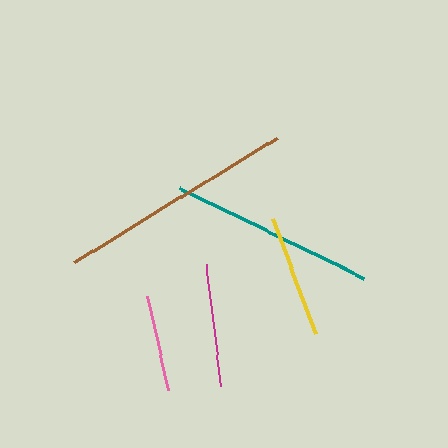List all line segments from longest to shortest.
From longest to shortest: brown, teal, yellow, magenta, pink.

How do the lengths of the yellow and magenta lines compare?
The yellow and magenta lines are approximately the same length.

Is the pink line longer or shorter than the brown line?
The brown line is longer than the pink line.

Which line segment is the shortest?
The pink line is the shortest at approximately 97 pixels.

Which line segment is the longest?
The brown line is the longest at approximately 239 pixels.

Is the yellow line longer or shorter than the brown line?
The brown line is longer than the yellow line.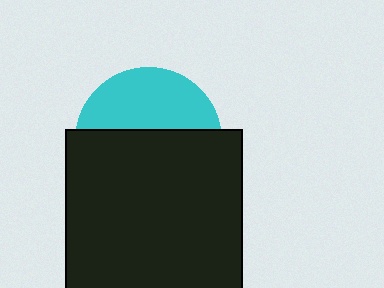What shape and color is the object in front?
The object in front is a black rectangle.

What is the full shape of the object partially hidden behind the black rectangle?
The partially hidden object is a cyan circle.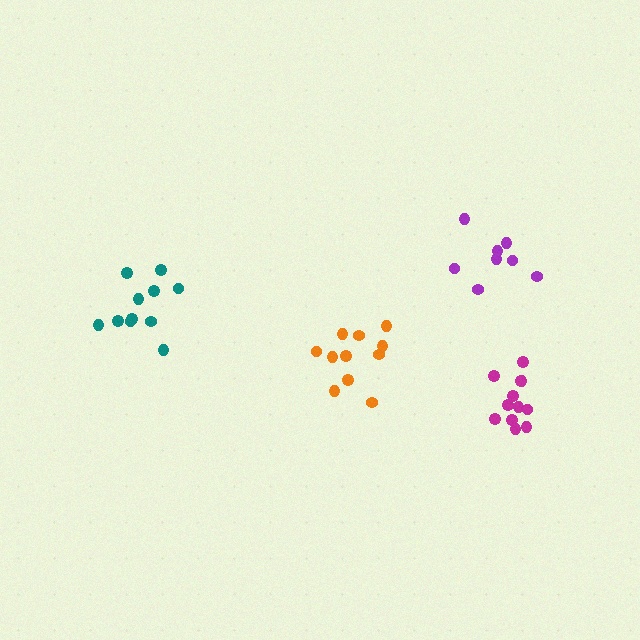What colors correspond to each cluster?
The clusters are colored: magenta, teal, purple, orange.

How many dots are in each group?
Group 1: 12 dots, Group 2: 11 dots, Group 3: 8 dots, Group 4: 11 dots (42 total).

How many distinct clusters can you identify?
There are 4 distinct clusters.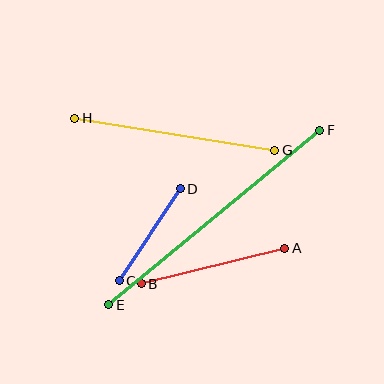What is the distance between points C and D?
The distance is approximately 110 pixels.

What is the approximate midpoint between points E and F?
The midpoint is at approximately (214, 217) pixels.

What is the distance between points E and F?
The distance is approximately 274 pixels.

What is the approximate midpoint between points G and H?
The midpoint is at approximately (175, 134) pixels.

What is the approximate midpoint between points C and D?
The midpoint is at approximately (150, 235) pixels.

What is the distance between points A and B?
The distance is approximately 148 pixels.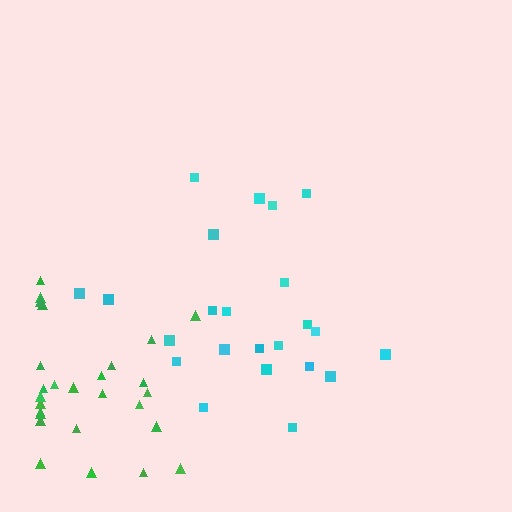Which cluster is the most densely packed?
Green.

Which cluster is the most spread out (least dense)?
Cyan.